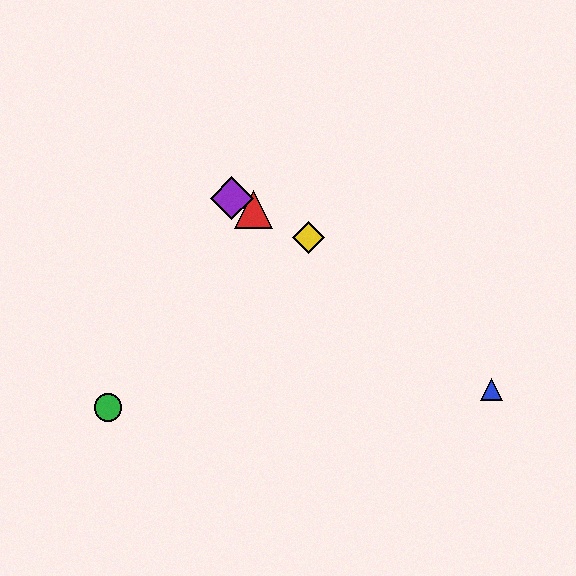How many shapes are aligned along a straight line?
3 shapes (the red triangle, the yellow diamond, the purple diamond) are aligned along a straight line.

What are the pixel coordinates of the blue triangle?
The blue triangle is at (491, 389).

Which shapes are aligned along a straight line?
The red triangle, the yellow diamond, the purple diamond are aligned along a straight line.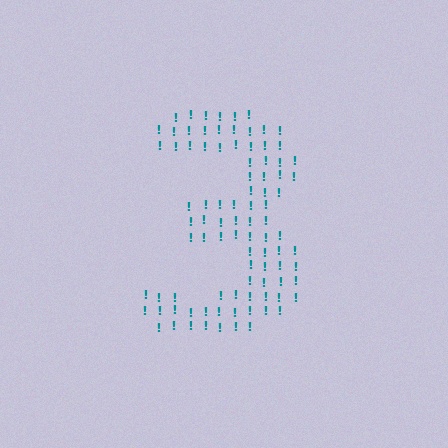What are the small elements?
The small elements are exclamation marks.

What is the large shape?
The large shape is the digit 3.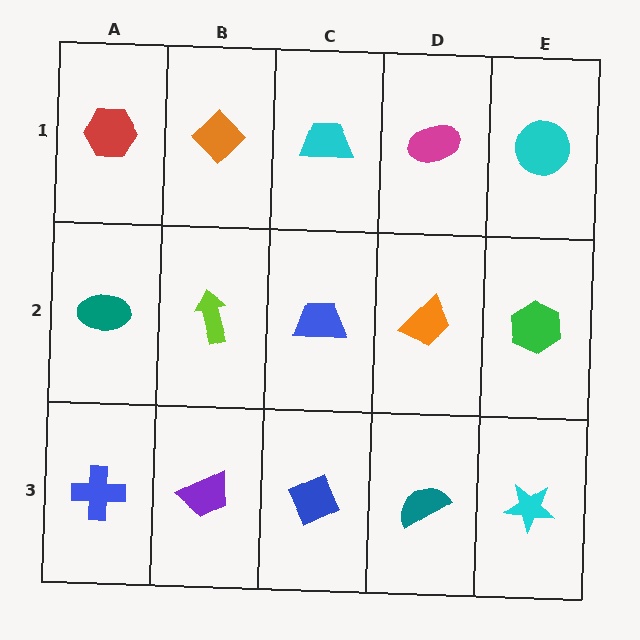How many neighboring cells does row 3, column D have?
3.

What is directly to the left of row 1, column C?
An orange diamond.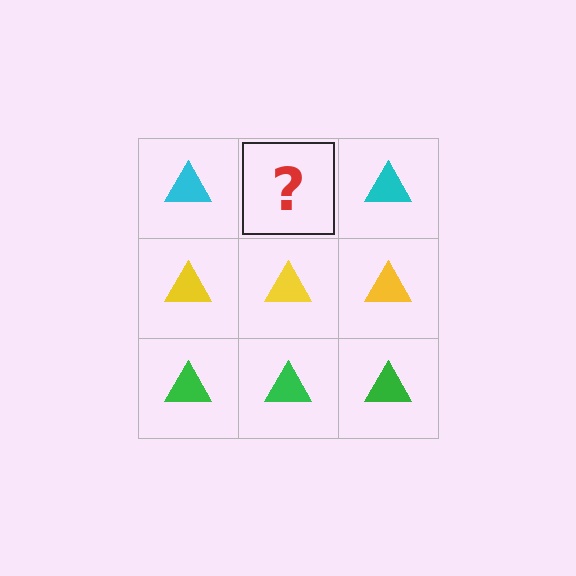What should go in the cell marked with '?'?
The missing cell should contain a cyan triangle.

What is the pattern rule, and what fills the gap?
The rule is that each row has a consistent color. The gap should be filled with a cyan triangle.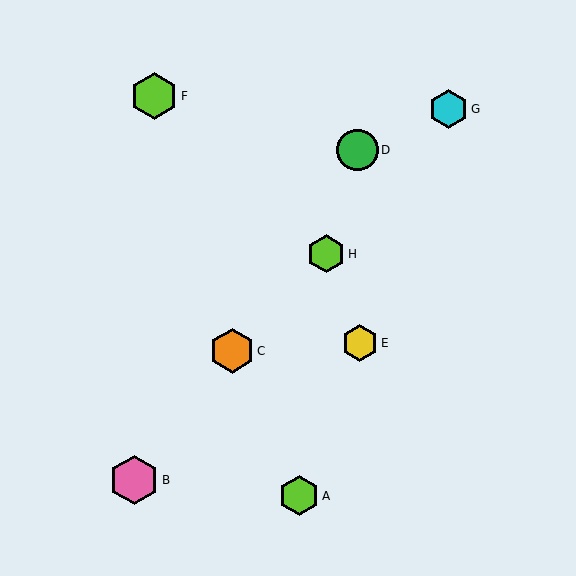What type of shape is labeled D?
Shape D is a green circle.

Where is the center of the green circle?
The center of the green circle is at (357, 150).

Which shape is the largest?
The pink hexagon (labeled B) is the largest.